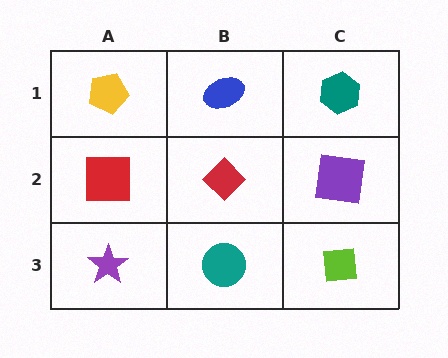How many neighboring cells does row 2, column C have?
3.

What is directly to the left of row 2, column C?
A red diamond.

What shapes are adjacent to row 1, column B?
A red diamond (row 2, column B), a yellow pentagon (row 1, column A), a teal hexagon (row 1, column C).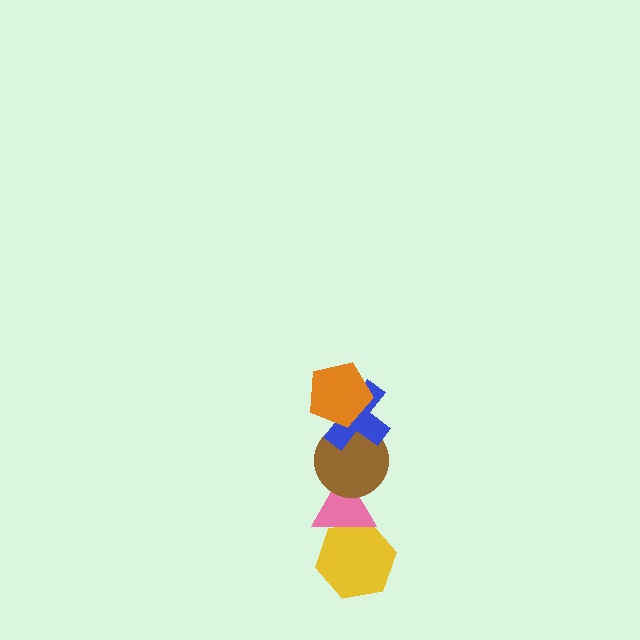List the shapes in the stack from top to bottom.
From top to bottom: the orange pentagon, the blue cross, the brown circle, the pink triangle, the yellow hexagon.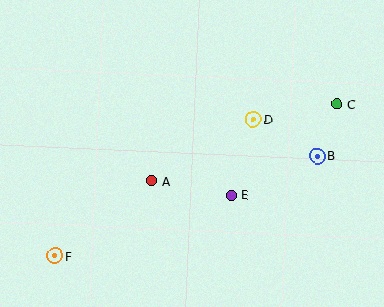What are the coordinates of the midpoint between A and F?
The midpoint between A and F is at (103, 218).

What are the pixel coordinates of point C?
Point C is at (337, 104).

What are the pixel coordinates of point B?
Point B is at (317, 156).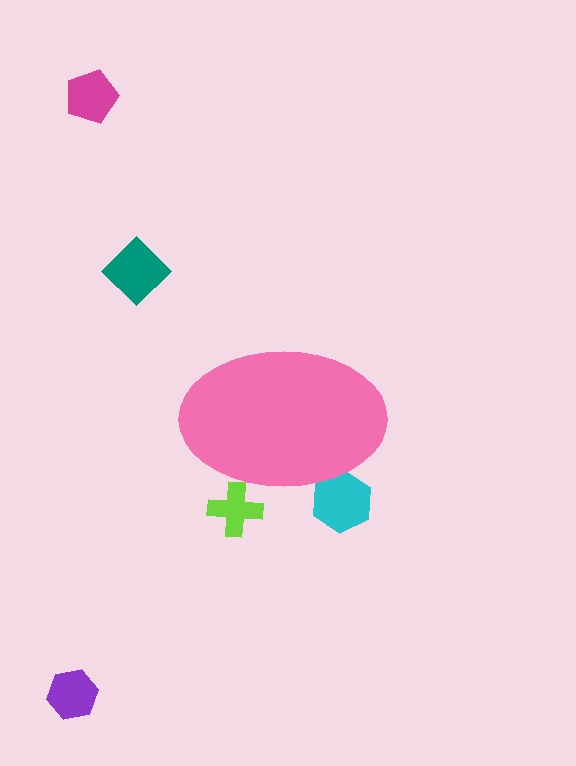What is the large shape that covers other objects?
A pink ellipse.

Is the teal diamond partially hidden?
No, the teal diamond is fully visible.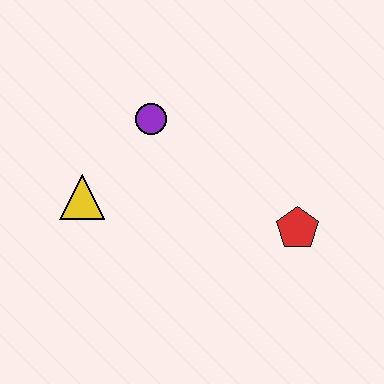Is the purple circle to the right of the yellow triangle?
Yes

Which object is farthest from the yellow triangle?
The red pentagon is farthest from the yellow triangle.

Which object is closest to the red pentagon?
The purple circle is closest to the red pentagon.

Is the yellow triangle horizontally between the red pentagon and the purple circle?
No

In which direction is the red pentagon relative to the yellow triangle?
The red pentagon is to the right of the yellow triangle.